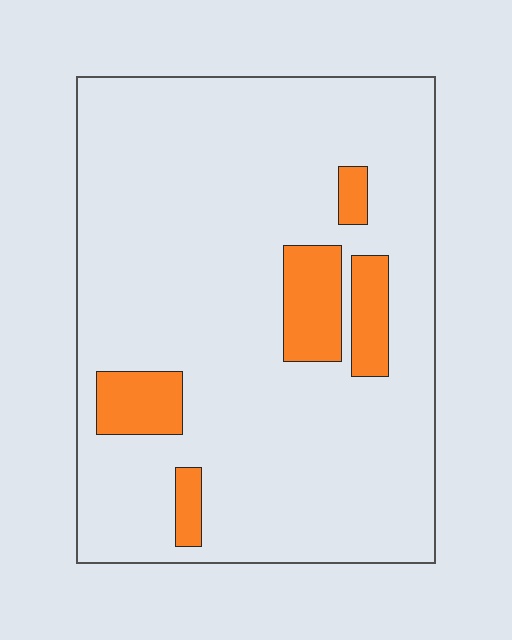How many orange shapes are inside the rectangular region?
5.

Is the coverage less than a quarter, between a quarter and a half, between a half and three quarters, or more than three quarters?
Less than a quarter.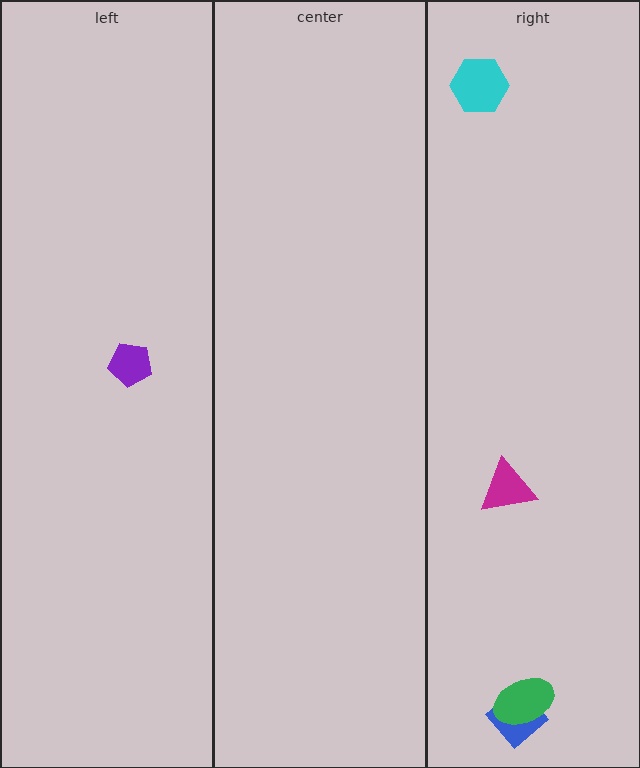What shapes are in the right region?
The magenta triangle, the cyan hexagon, the blue diamond, the green ellipse.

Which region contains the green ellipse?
The right region.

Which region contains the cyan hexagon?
The right region.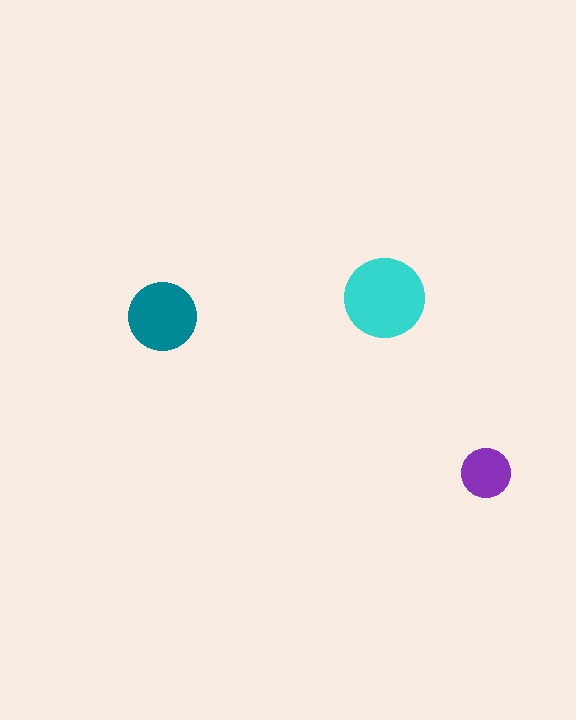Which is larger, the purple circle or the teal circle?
The teal one.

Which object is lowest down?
The purple circle is bottommost.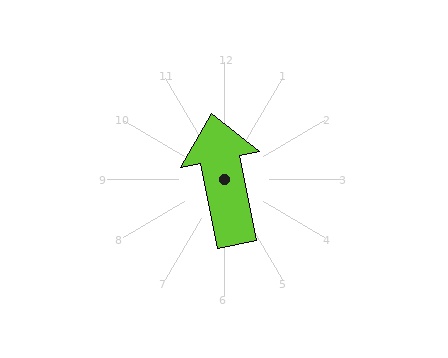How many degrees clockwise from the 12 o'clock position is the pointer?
Approximately 349 degrees.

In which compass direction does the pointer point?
North.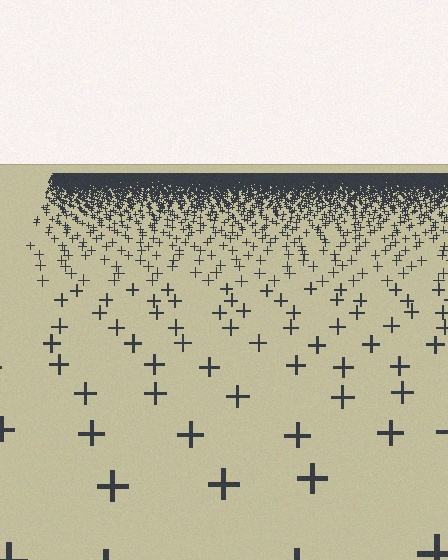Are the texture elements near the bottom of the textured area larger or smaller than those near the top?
Larger. Near the bottom, elements are closer to the viewer and appear at a bigger on-screen size.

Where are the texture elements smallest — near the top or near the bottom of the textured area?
Near the top.